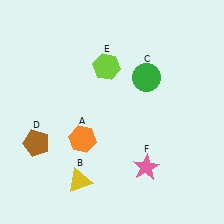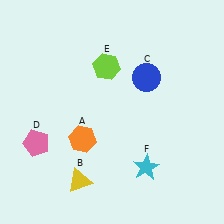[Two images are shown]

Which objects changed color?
C changed from green to blue. D changed from brown to pink. F changed from pink to cyan.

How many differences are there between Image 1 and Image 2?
There are 3 differences between the two images.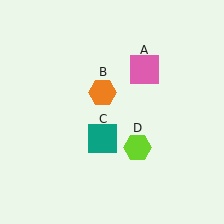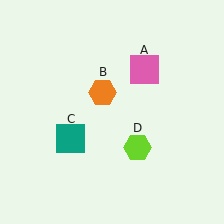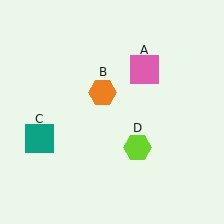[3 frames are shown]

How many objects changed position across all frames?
1 object changed position: teal square (object C).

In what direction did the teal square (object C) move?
The teal square (object C) moved left.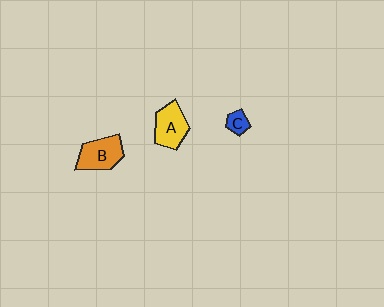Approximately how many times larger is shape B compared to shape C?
Approximately 2.8 times.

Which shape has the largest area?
Shape B (orange).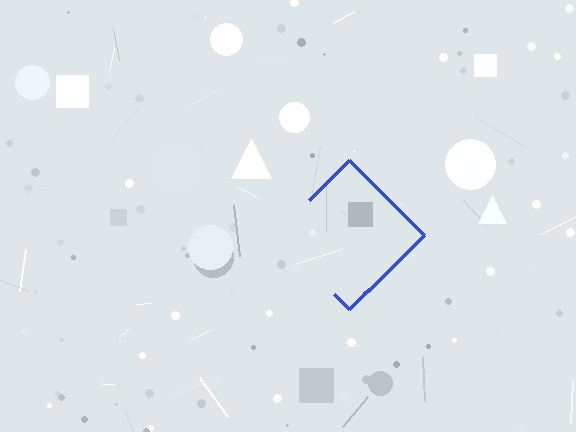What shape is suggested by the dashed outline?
The dashed outline suggests a diamond.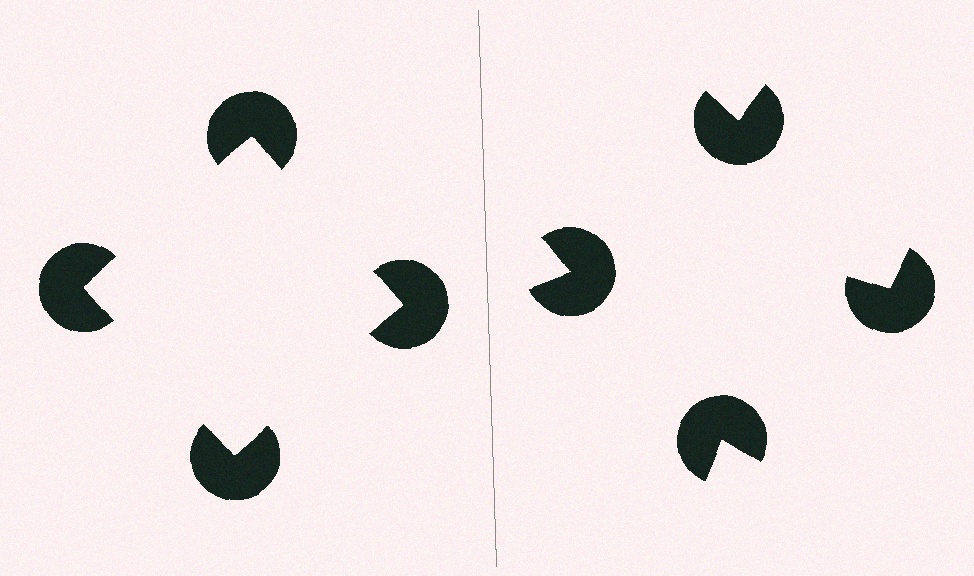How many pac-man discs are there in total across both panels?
8 — 4 on each side.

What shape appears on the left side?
An illusory square.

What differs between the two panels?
The pac-man discs are positioned identically on both sides; only the wedge orientations differ. On the left they align to a square; on the right they are misaligned.